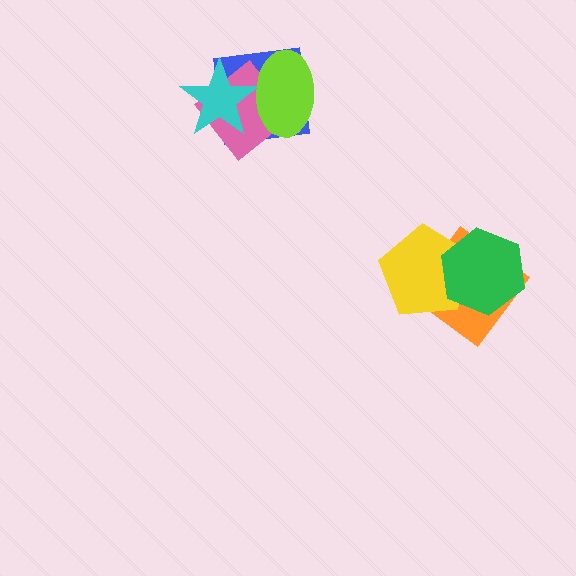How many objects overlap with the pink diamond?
3 objects overlap with the pink diamond.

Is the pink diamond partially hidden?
Yes, it is partially covered by another shape.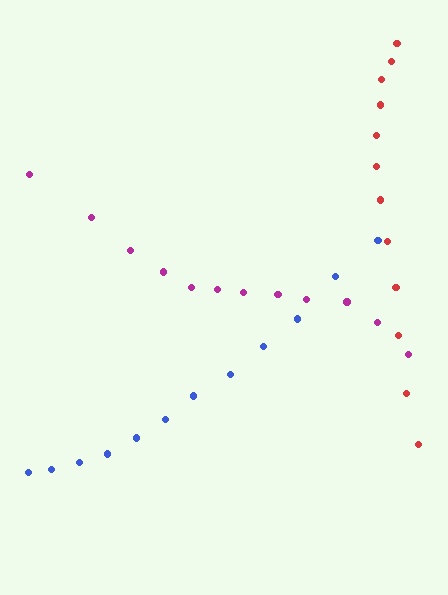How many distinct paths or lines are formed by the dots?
There are 3 distinct paths.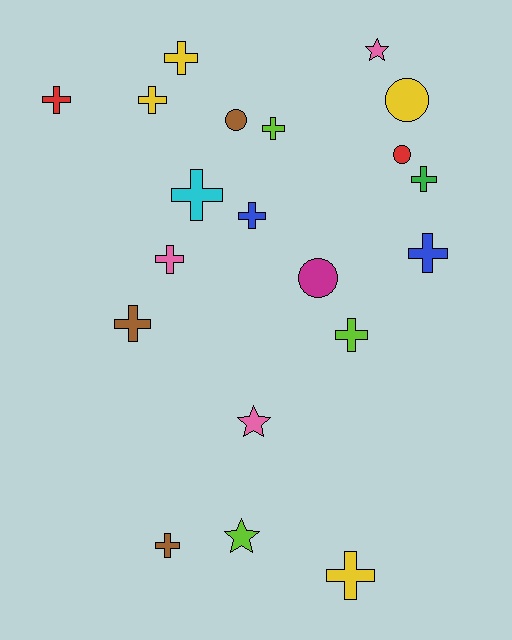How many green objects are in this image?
There is 1 green object.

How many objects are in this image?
There are 20 objects.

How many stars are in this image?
There are 3 stars.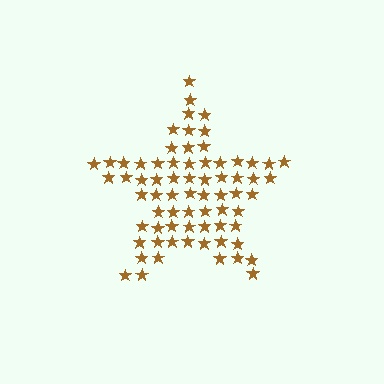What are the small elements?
The small elements are stars.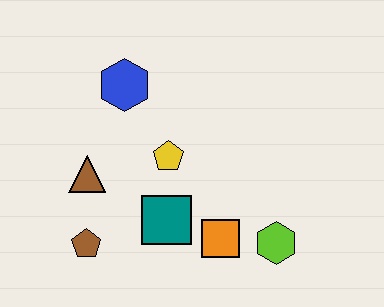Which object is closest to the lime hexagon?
The orange square is closest to the lime hexagon.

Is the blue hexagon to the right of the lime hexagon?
No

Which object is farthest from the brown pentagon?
The lime hexagon is farthest from the brown pentagon.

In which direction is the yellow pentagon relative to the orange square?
The yellow pentagon is above the orange square.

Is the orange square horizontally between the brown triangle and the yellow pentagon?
No